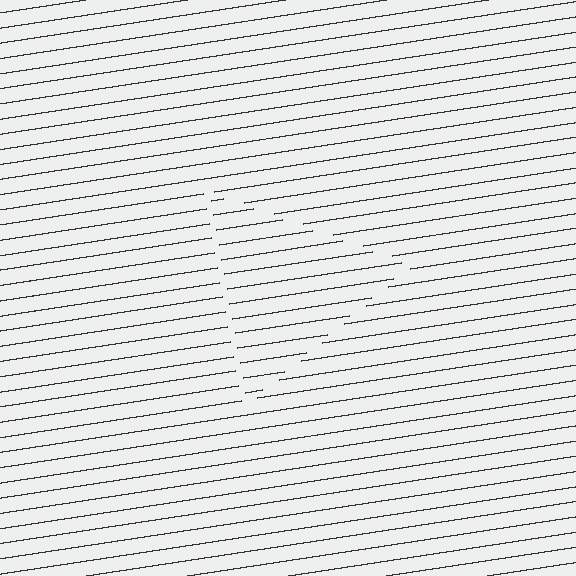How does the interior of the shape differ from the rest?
The interior of the shape contains the same grating, shifted by half a period — the contour is defined by the phase discontinuity where line-ends from the inner and outer gratings abut.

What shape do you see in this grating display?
An illusory triangle. The interior of the shape contains the same grating, shifted by half a period — the contour is defined by the phase discontinuity where line-ends from the inner and outer gratings abut.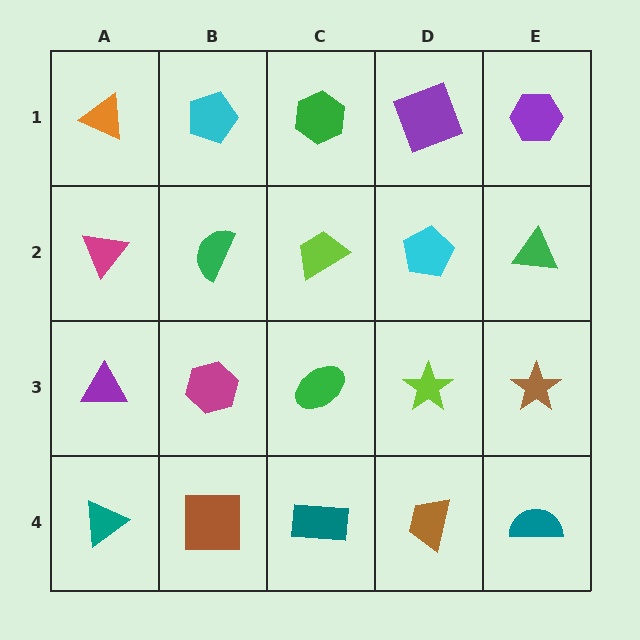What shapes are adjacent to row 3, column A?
A magenta triangle (row 2, column A), a teal triangle (row 4, column A), a magenta hexagon (row 3, column B).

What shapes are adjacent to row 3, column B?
A green semicircle (row 2, column B), a brown square (row 4, column B), a purple triangle (row 3, column A), a green ellipse (row 3, column C).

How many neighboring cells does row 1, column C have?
3.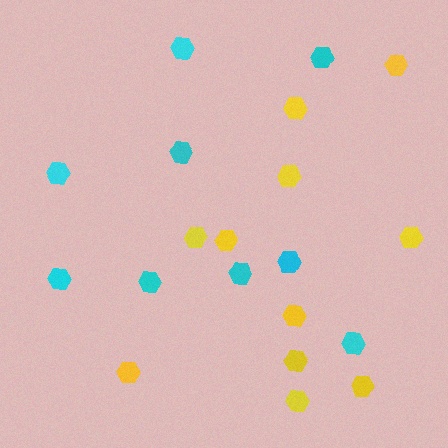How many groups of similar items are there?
There are 2 groups: one group of cyan hexagons (9) and one group of yellow hexagons (11).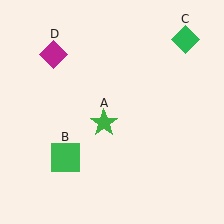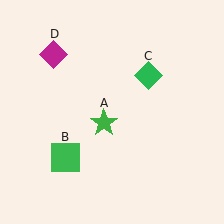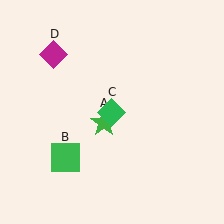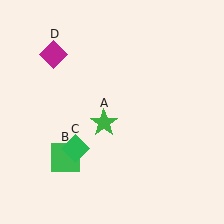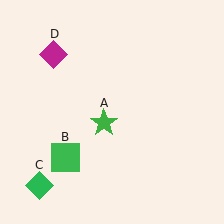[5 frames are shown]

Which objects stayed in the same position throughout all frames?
Green star (object A) and green square (object B) and magenta diamond (object D) remained stationary.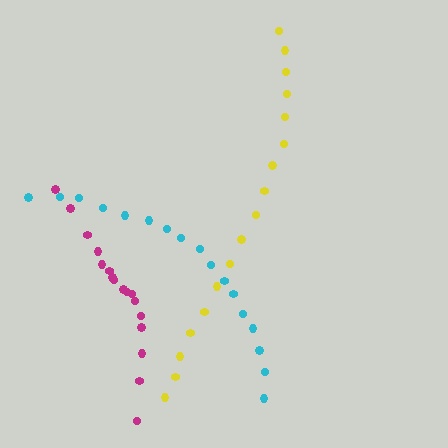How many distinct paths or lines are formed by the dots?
There are 3 distinct paths.